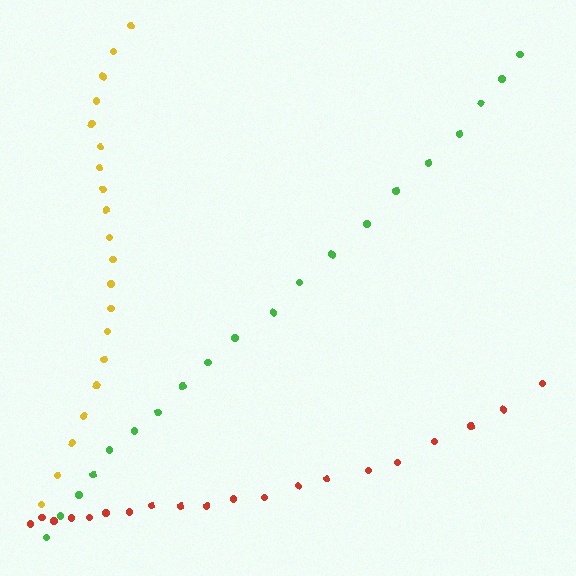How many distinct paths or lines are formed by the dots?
There are 3 distinct paths.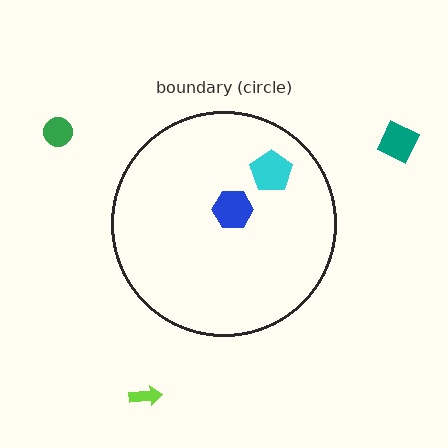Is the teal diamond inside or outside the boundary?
Outside.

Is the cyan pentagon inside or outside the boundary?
Inside.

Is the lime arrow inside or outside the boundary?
Outside.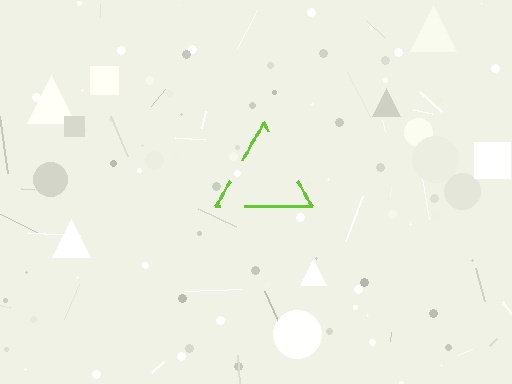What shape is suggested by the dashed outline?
The dashed outline suggests a triangle.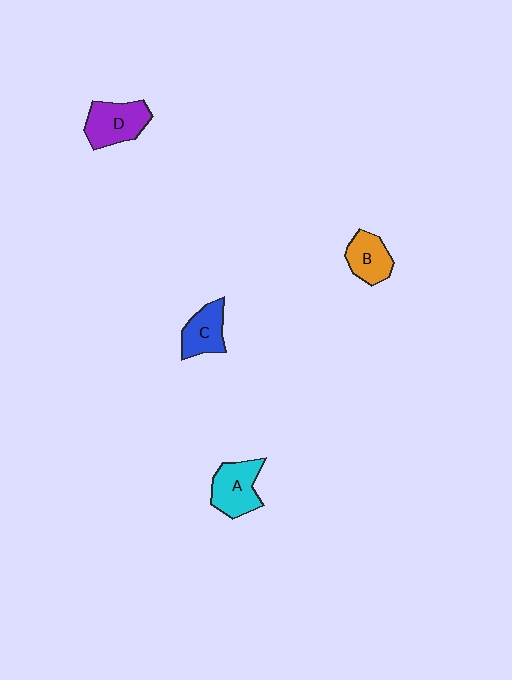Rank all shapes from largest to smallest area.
From largest to smallest: D (purple), A (cyan), C (blue), B (orange).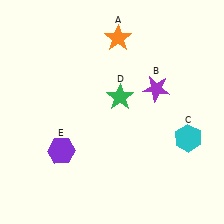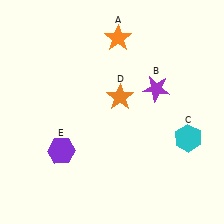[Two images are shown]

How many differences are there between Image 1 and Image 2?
There is 1 difference between the two images.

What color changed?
The star (D) changed from green in Image 1 to orange in Image 2.